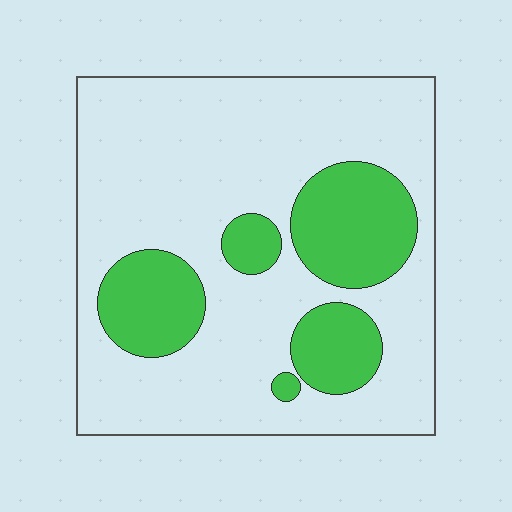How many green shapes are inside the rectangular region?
5.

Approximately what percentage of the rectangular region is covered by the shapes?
Approximately 25%.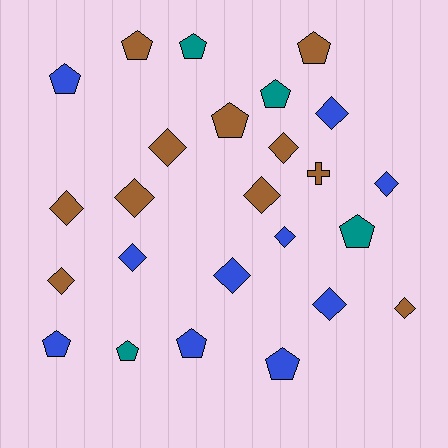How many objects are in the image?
There are 25 objects.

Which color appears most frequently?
Brown, with 11 objects.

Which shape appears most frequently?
Diamond, with 13 objects.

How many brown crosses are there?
There is 1 brown cross.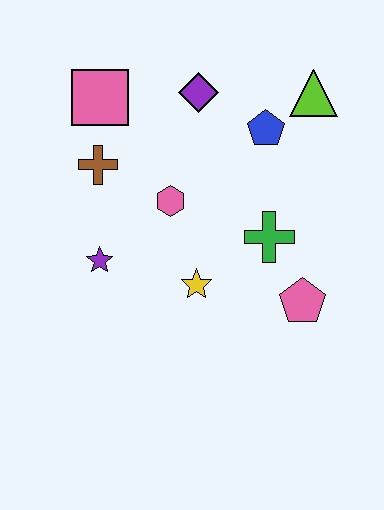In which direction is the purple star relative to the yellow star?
The purple star is to the left of the yellow star.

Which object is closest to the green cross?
The pink pentagon is closest to the green cross.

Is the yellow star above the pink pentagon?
Yes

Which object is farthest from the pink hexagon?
The lime triangle is farthest from the pink hexagon.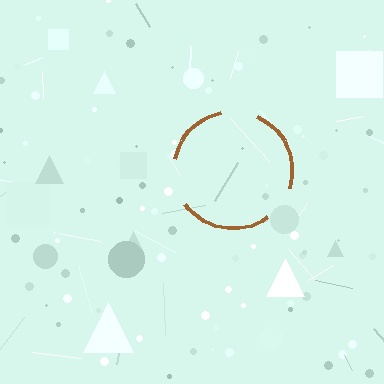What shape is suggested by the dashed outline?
The dashed outline suggests a circle.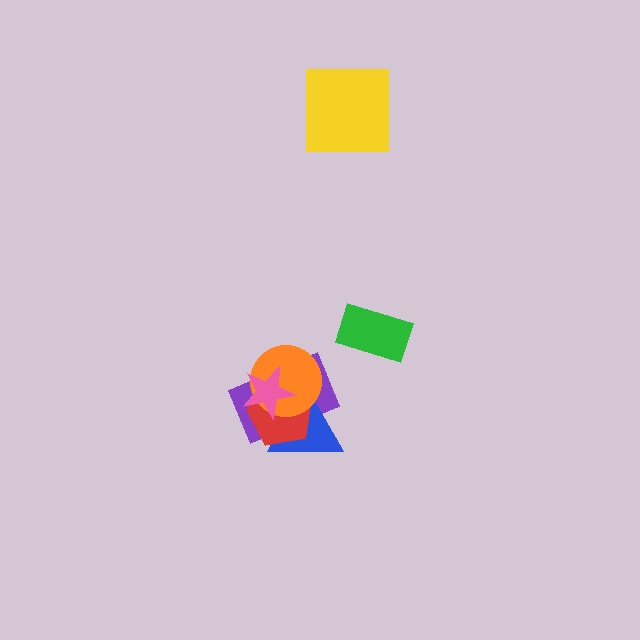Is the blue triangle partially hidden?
Yes, it is partially covered by another shape.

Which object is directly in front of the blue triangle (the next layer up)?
The red pentagon is directly in front of the blue triangle.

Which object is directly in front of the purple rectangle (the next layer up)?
The blue triangle is directly in front of the purple rectangle.